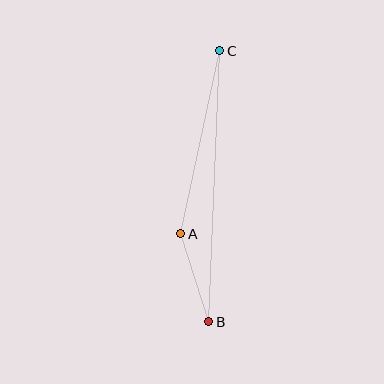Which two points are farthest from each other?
Points B and C are farthest from each other.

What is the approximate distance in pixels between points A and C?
The distance between A and C is approximately 187 pixels.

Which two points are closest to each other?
Points A and B are closest to each other.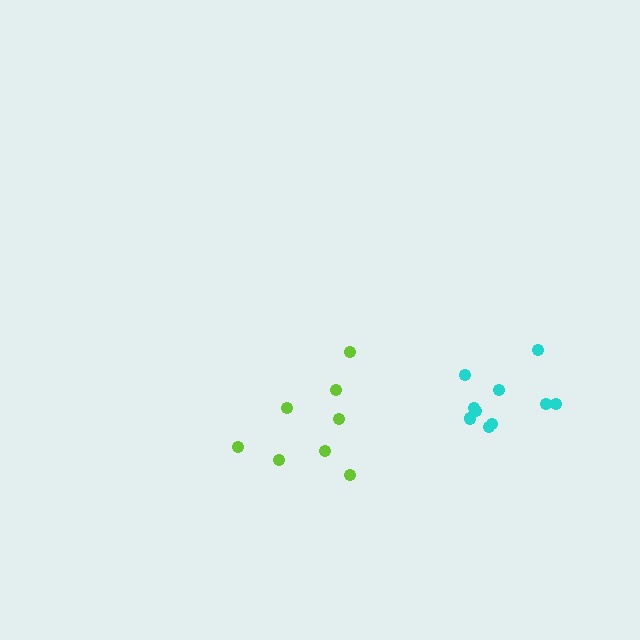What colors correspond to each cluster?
The clusters are colored: lime, cyan.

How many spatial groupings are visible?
There are 2 spatial groupings.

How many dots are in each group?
Group 1: 8 dots, Group 2: 10 dots (18 total).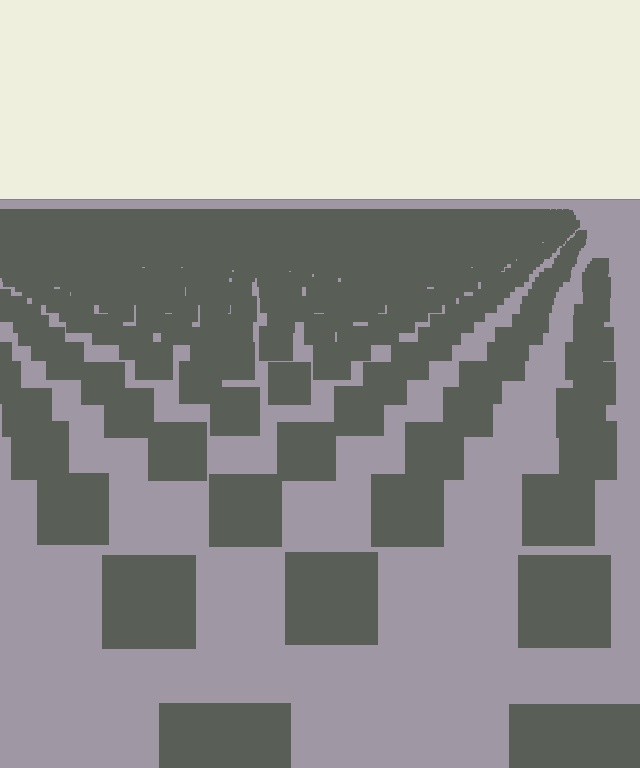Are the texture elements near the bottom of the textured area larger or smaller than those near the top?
Larger. Near the bottom, elements are closer to the viewer and appear at a bigger on-screen size.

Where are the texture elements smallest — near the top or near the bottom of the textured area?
Near the top.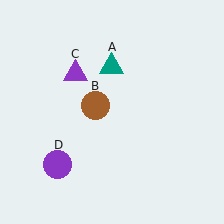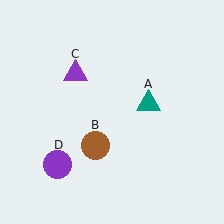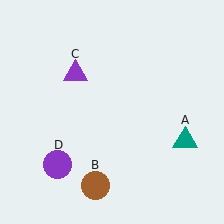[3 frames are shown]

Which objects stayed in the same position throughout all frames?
Purple triangle (object C) and purple circle (object D) remained stationary.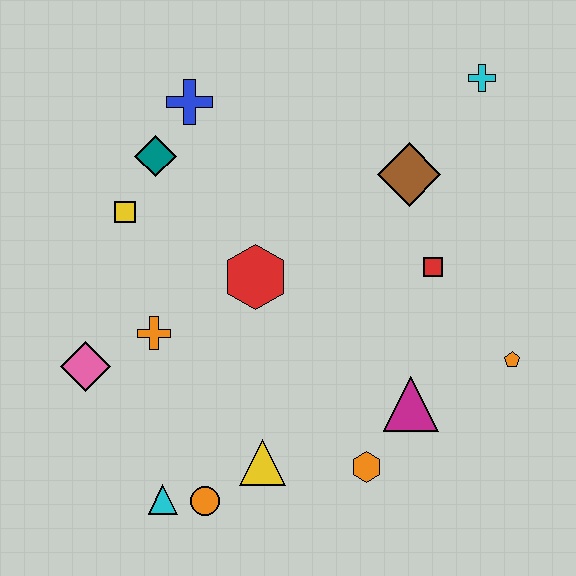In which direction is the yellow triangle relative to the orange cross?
The yellow triangle is below the orange cross.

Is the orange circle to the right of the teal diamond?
Yes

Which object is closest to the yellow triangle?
The orange circle is closest to the yellow triangle.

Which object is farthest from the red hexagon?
The cyan cross is farthest from the red hexagon.